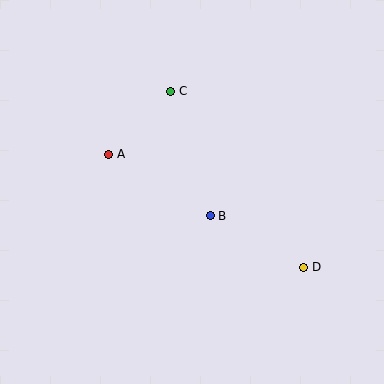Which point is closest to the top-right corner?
Point C is closest to the top-right corner.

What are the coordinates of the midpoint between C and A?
The midpoint between C and A is at (140, 123).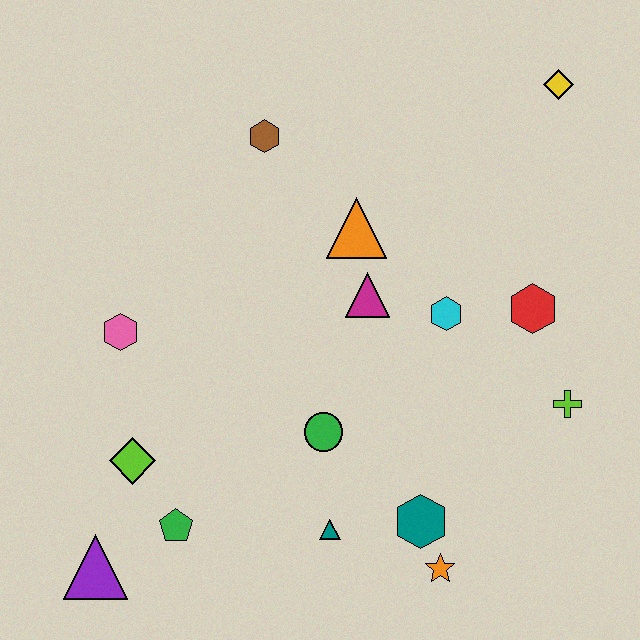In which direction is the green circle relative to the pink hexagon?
The green circle is to the right of the pink hexagon.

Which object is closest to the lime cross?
The red hexagon is closest to the lime cross.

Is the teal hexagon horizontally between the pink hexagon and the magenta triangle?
No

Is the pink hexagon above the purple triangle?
Yes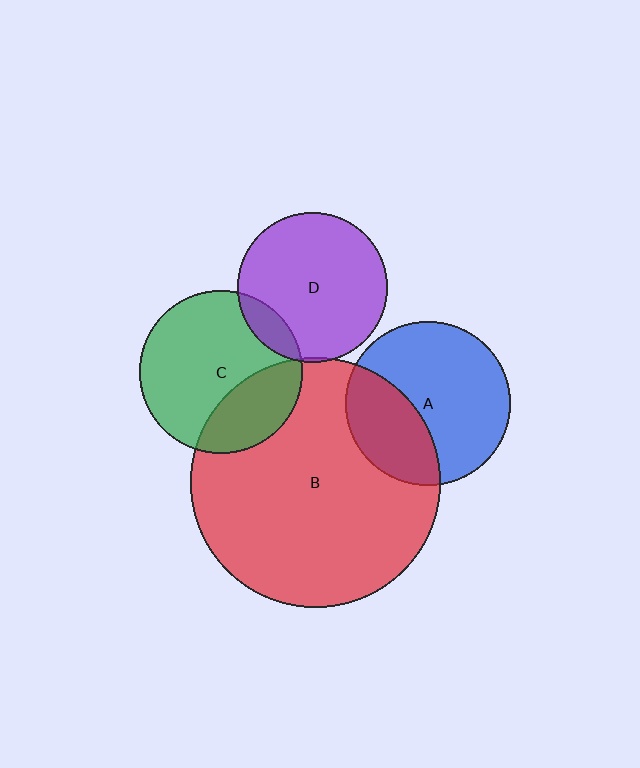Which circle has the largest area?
Circle B (red).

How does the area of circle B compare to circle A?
Approximately 2.3 times.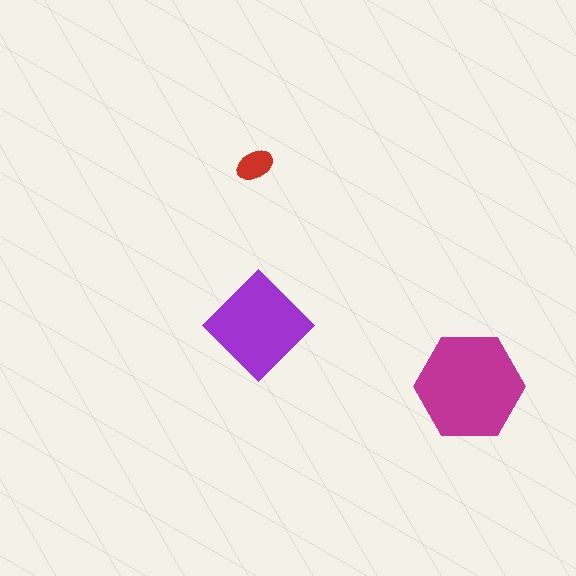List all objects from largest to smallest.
The magenta hexagon, the purple diamond, the red ellipse.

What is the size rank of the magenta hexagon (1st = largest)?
1st.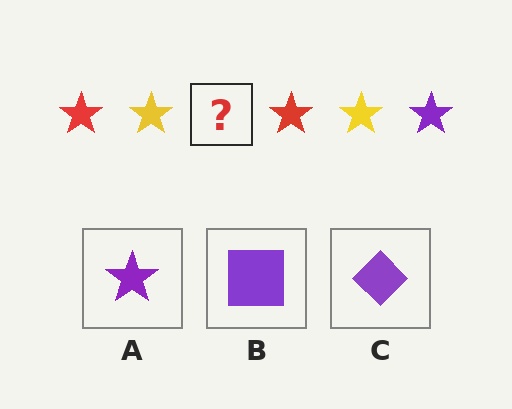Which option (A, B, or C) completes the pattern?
A.